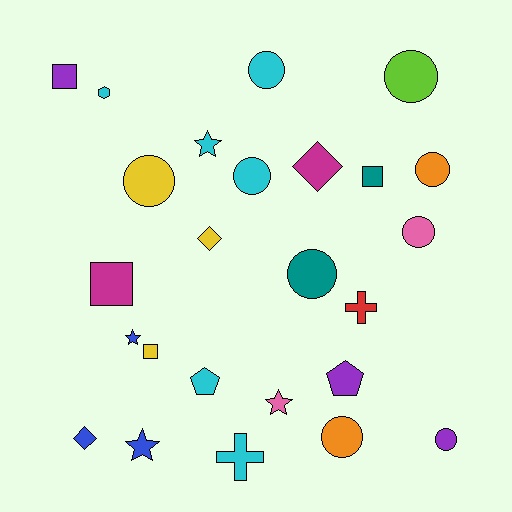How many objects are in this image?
There are 25 objects.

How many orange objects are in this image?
There are 2 orange objects.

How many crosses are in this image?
There are 2 crosses.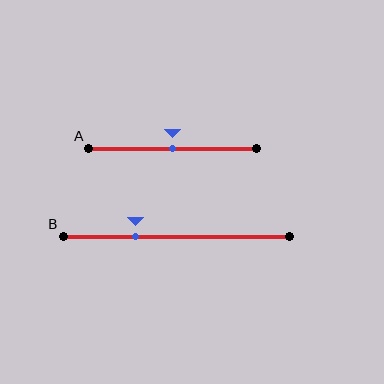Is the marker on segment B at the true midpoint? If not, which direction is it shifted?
No, the marker on segment B is shifted to the left by about 18% of the segment length.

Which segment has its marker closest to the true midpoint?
Segment A has its marker closest to the true midpoint.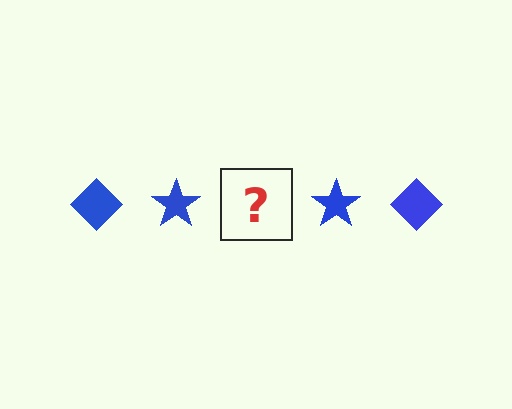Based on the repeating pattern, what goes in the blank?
The blank should be a blue diamond.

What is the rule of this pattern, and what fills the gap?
The rule is that the pattern cycles through diamond, star shapes in blue. The gap should be filled with a blue diamond.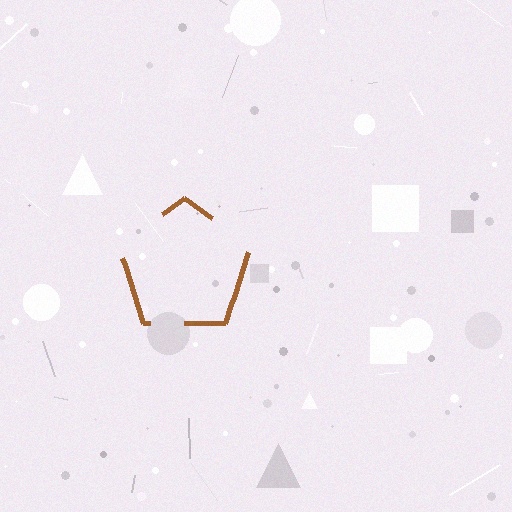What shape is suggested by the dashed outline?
The dashed outline suggests a pentagon.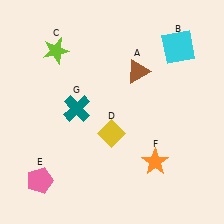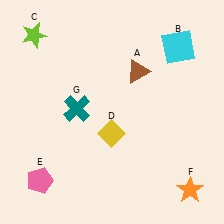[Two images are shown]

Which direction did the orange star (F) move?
The orange star (F) moved right.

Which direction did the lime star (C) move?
The lime star (C) moved left.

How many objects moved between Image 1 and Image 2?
2 objects moved between the two images.